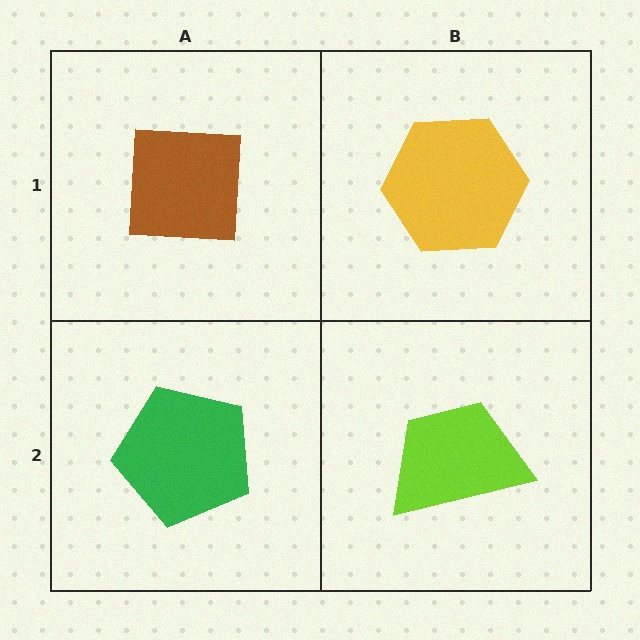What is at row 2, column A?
A green pentagon.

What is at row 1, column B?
A yellow hexagon.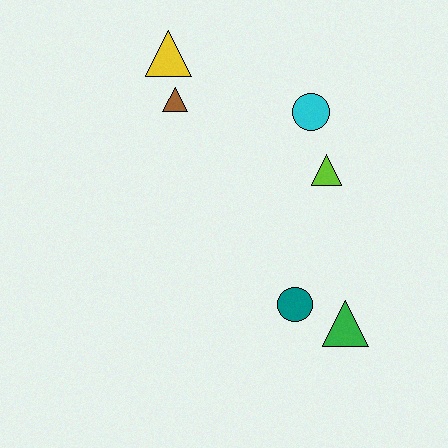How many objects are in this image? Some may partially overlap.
There are 6 objects.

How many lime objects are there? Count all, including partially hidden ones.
There is 1 lime object.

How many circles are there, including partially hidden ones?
There are 2 circles.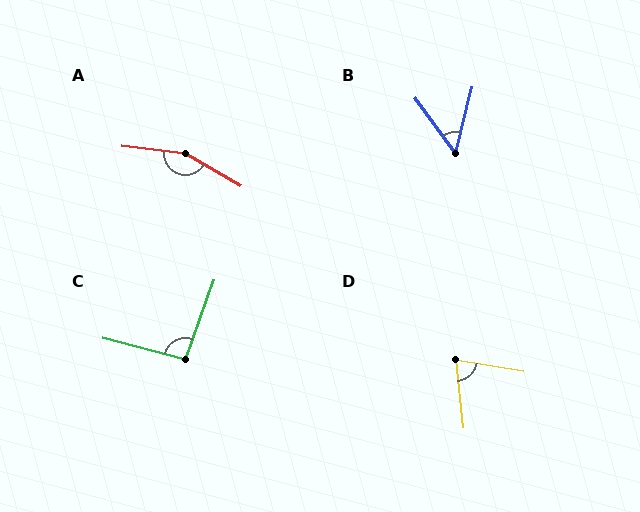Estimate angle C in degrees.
Approximately 95 degrees.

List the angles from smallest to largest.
B (50°), D (74°), C (95°), A (157°).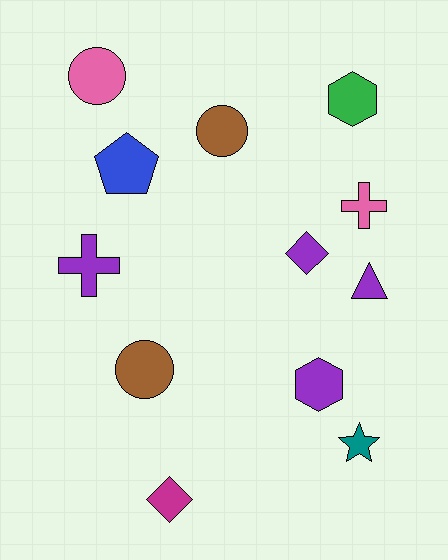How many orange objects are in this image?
There are no orange objects.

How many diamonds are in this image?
There are 2 diamonds.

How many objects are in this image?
There are 12 objects.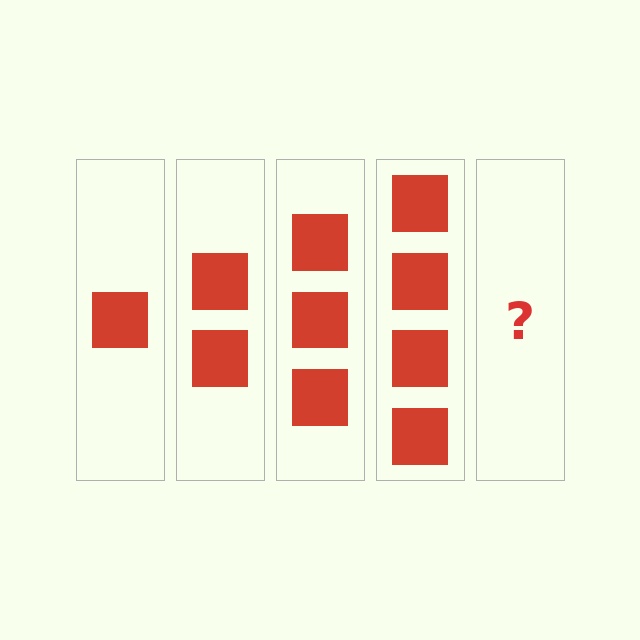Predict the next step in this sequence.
The next step is 5 squares.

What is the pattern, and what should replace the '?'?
The pattern is that each step adds one more square. The '?' should be 5 squares.